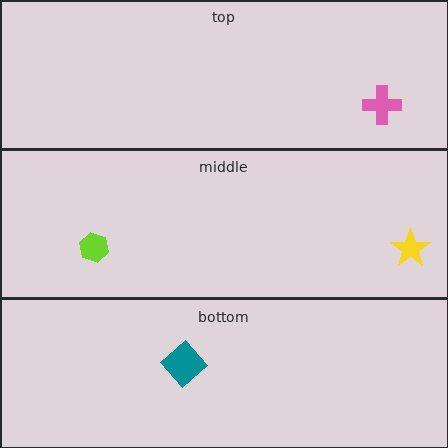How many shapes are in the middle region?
2.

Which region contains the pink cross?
The top region.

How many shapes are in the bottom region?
1.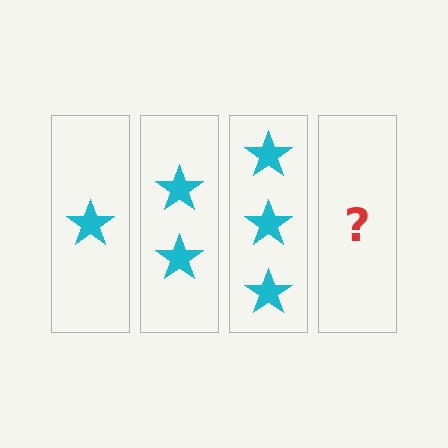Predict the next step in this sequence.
The next step is 4 stars.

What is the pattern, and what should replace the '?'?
The pattern is that each step adds one more star. The '?' should be 4 stars.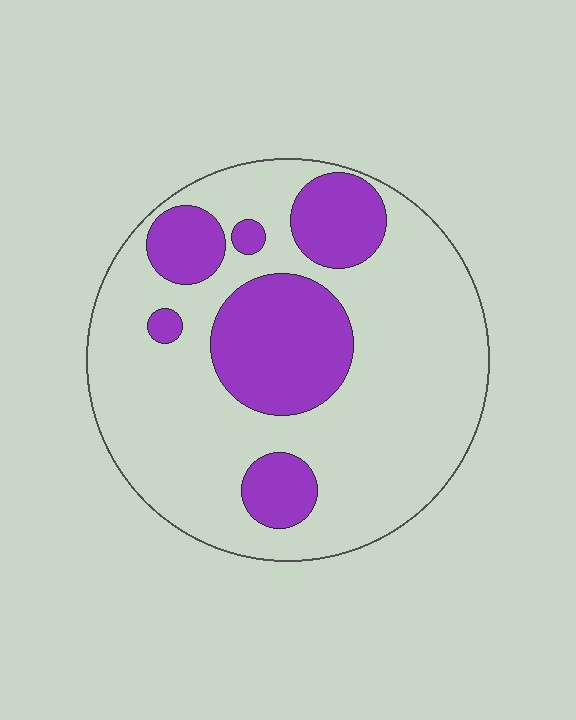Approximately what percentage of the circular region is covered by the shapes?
Approximately 25%.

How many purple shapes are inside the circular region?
6.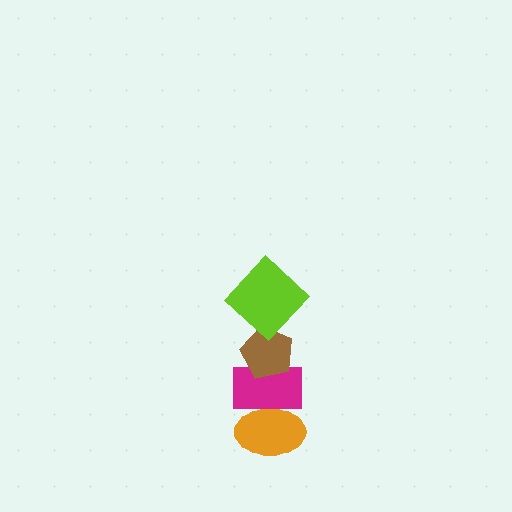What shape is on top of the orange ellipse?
The magenta rectangle is on top of the orange ellipse.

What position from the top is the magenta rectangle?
The magenta rectangle is 3rd from the top.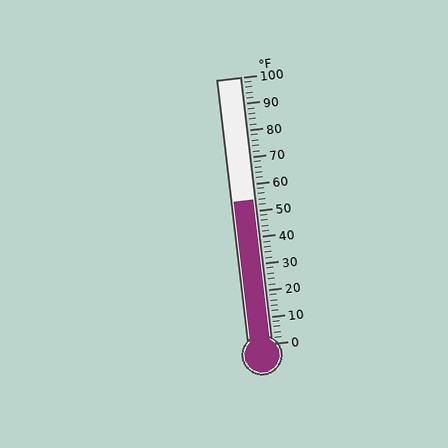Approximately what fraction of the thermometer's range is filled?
The thermometer is filled to approximately 55% of its range.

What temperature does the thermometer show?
The thermometer shows approximately 54°F.